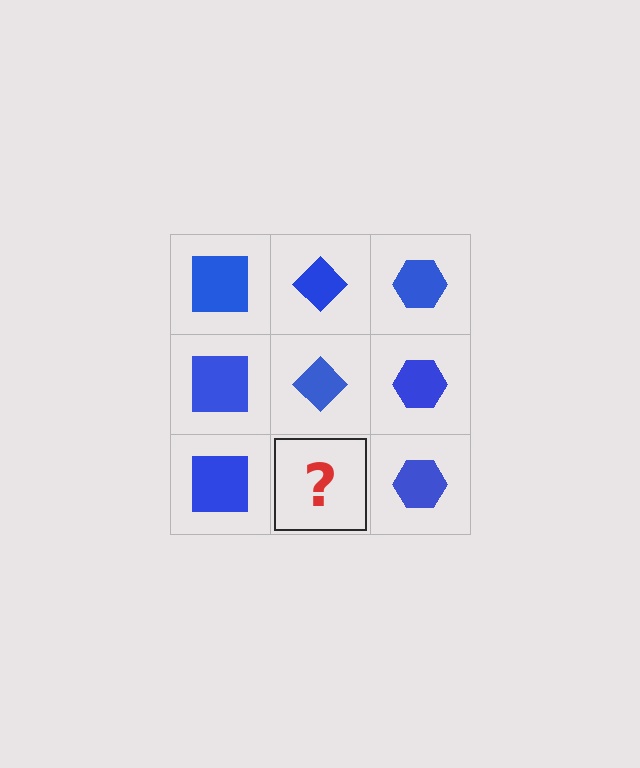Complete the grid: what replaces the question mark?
The question mark should be replaced with a blue diamond.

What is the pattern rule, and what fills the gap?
The rule is that each column has a consistent shape. The gap should be filled with a blue diamond.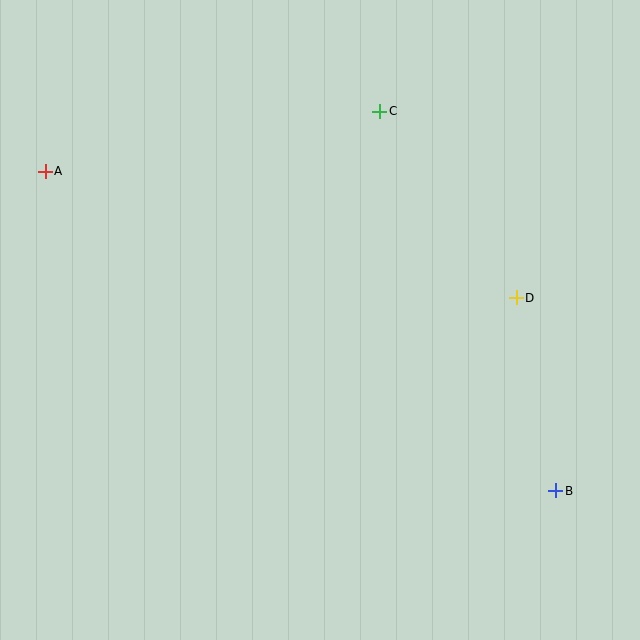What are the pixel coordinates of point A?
Point A is at (45, 171).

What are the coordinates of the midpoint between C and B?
The midpoint between C and B is at (468, 301).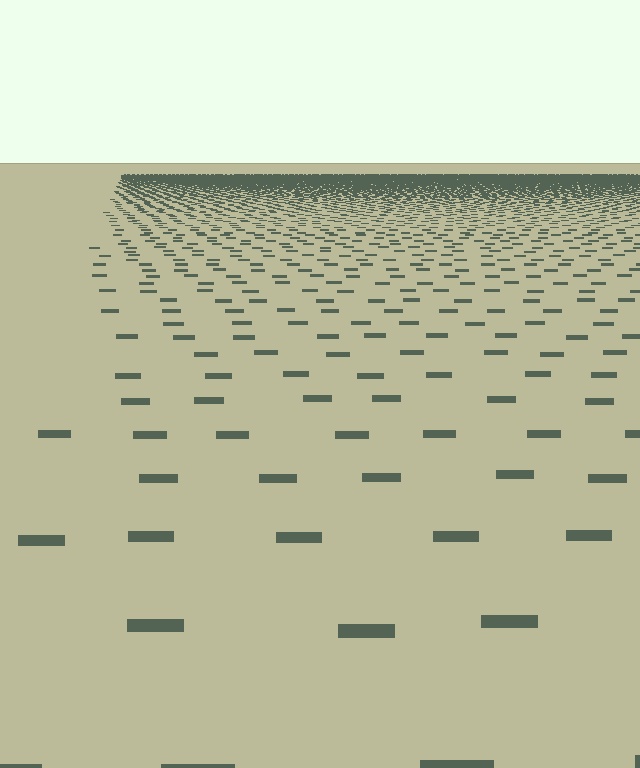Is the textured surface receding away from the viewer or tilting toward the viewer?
The surface is receding away from the viewer. Texture elements get smaller and denser toward the top.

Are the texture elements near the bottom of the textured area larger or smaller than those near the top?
Larger. Near the bottom, elements are closer to the viewer and appear at a bigger on-screen size.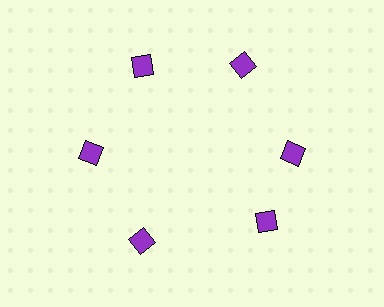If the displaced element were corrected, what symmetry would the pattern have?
It would have 6-fold rotational symmetry — the pattern would map onto itself every 60 degrees.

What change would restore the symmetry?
The symmetry would be restored by rotating it back into even spacing with its neighbors so that all 6 squares sit at equal angles and equal distance from the center.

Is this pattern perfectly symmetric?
No. The 6 purple squares are arranged in a ring, but one element near the 5 o'clock position is rotated out of alignment along the ring, breaking the 6-fold rotational symmetry.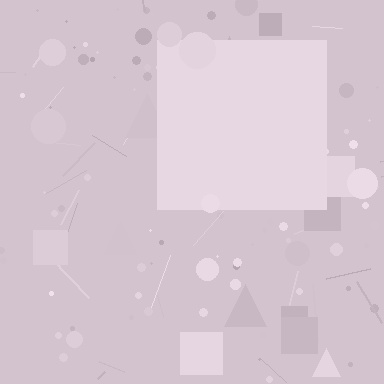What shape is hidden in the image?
A square is hidden in the image.